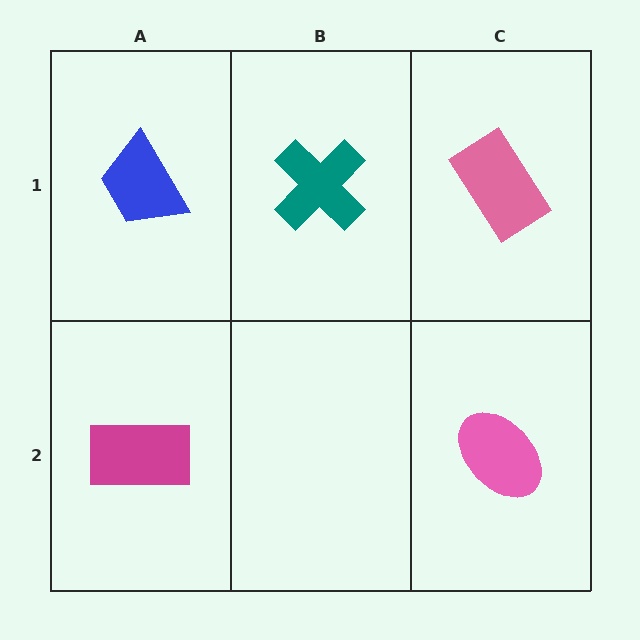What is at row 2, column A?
A magenta rectangle.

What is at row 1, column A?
A blue trapezoid.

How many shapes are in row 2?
2 shapes.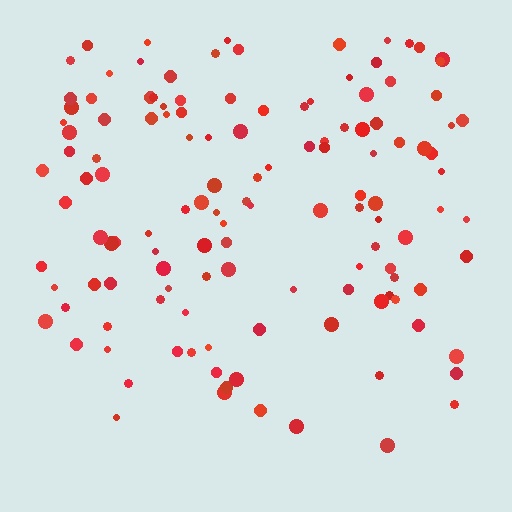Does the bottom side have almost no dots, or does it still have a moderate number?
Still a moderate number, just noticeably fewer than the top.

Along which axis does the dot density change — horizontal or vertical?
Vertical.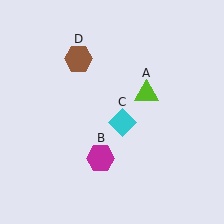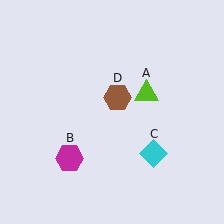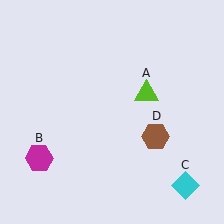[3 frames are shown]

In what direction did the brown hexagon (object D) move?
The brown hexagon (object D) moved down and to the right.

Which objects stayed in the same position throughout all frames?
Lime triangle (object A) remained stationary.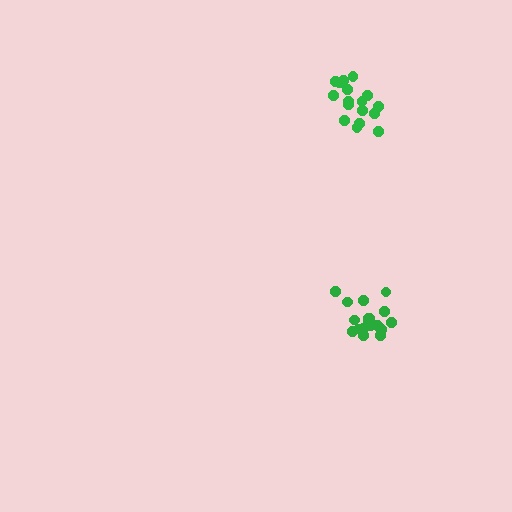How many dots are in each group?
Group 1: 19 dots, Group 2: 17 dots (36 total).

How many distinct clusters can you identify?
There are 2 distinct clusters.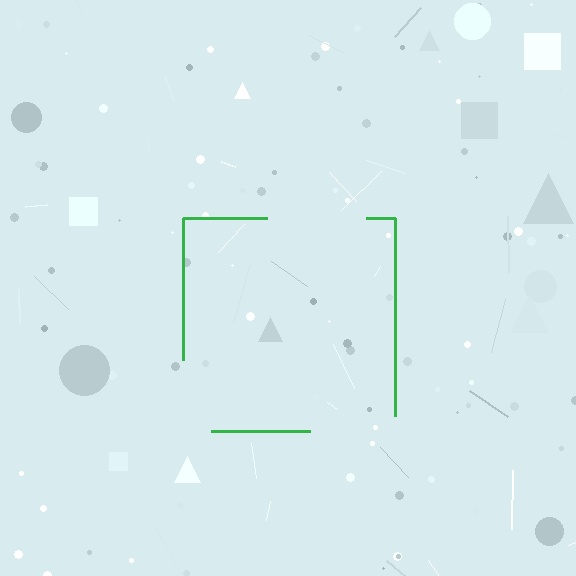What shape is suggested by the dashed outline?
The dashed outline suggests a square.